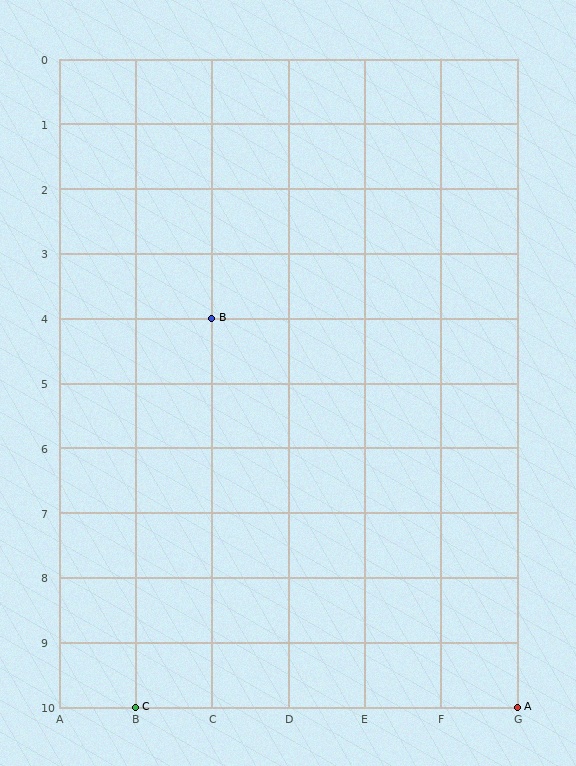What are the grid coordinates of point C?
Point C is at grid coordinates (B, 10).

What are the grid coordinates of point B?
Point B is at grid coordinates (C, 4).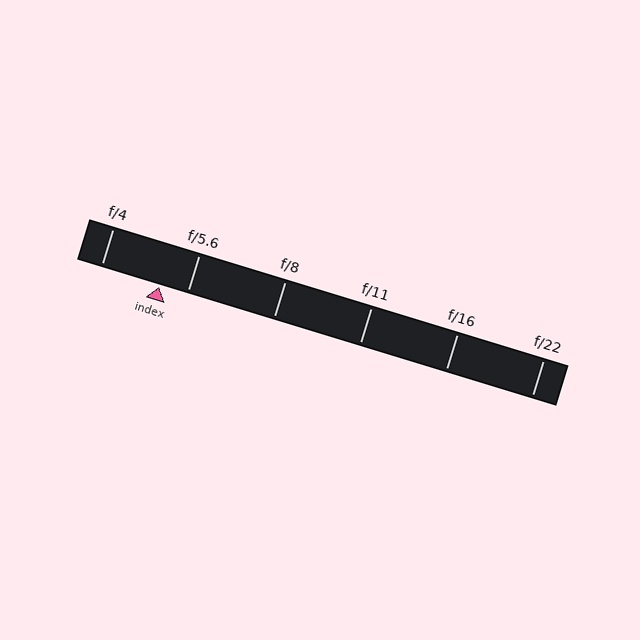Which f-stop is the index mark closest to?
The index mark is closest to f/5.6.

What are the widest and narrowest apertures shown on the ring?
The widest aperture shown is f/4 and the narrowest is f/22.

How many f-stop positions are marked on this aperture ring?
There are 6 f-stop positions marked.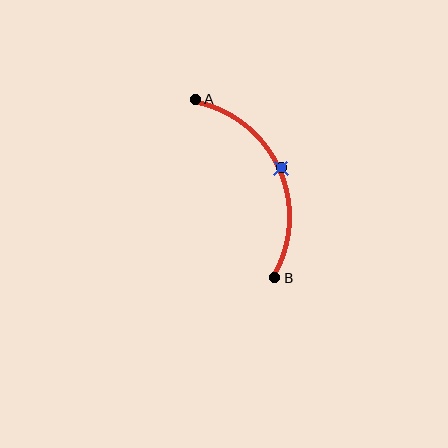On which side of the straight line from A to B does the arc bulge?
The arc bulges to the right of the straight line connecting A and B.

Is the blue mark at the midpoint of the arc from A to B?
Yes. The blue mark lies on the arc at equal arc-length from both A and B — it is the arc midpoint.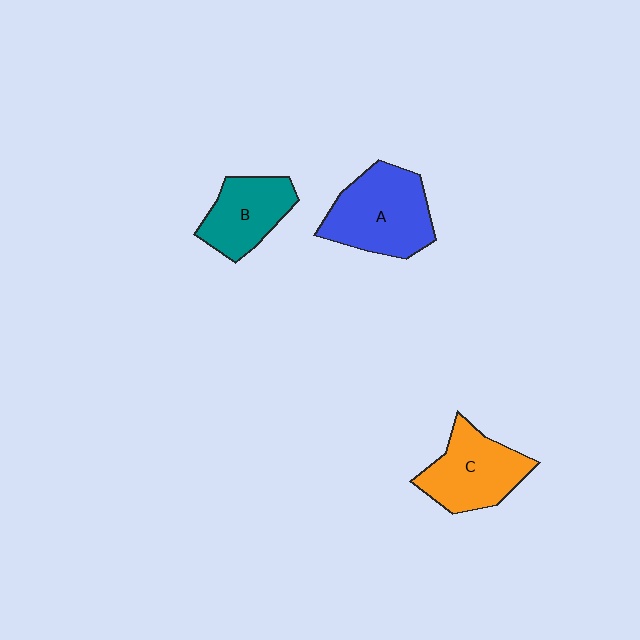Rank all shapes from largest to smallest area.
From largest to smallest: A (blue), C (orange), B (teal).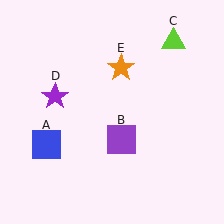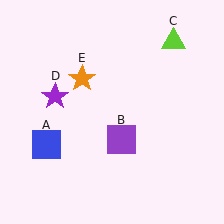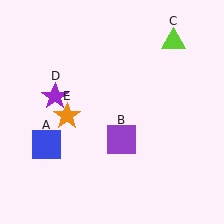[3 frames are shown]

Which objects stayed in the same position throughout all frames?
Blue square (object A) and purple square (object B) and lime triangle (object C) and purple star (object D) remained stationary.